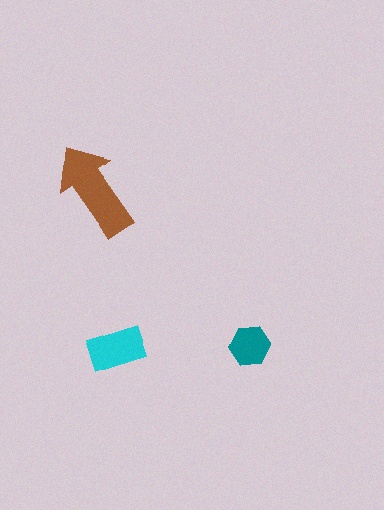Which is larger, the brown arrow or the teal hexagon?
The brown arrow.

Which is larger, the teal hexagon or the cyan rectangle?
The cyan rectangle.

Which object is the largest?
The brown arrow.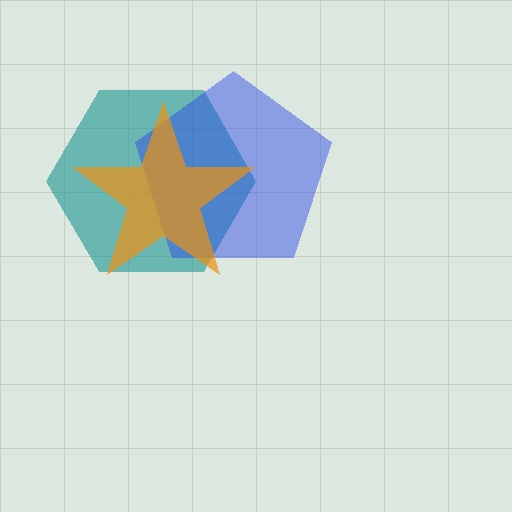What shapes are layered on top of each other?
The layered shapes are: a teal hexagon, a blue pentagon, an orange star.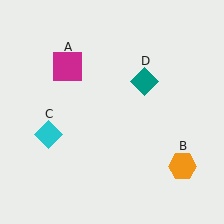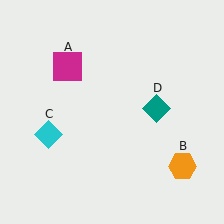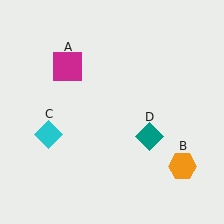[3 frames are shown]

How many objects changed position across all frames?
1 object changed position: teal diamond (object D).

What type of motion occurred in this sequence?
The teal diamond (object D) rotated clockwise around the center of the scene.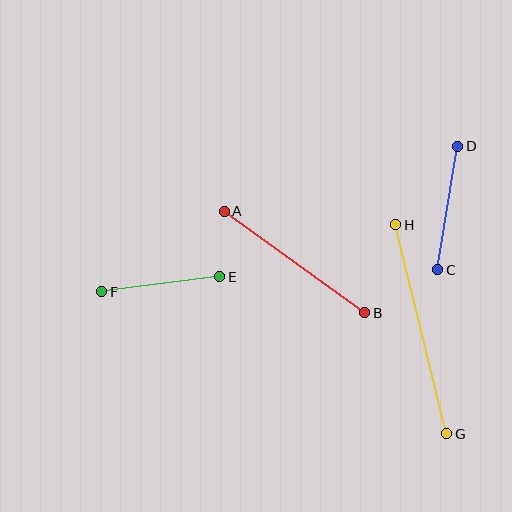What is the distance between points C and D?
The distance is approximately 125 pixels.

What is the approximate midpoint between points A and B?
The midpoint is at approximately (294, 262) pixels.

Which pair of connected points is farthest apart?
Points G and H are farthest apart.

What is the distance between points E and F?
The distance is approximately 119 pixels.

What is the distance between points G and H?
The distance is approximately 215 pixels.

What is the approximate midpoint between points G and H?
The midpoint is at approximately (421, 329) pixels.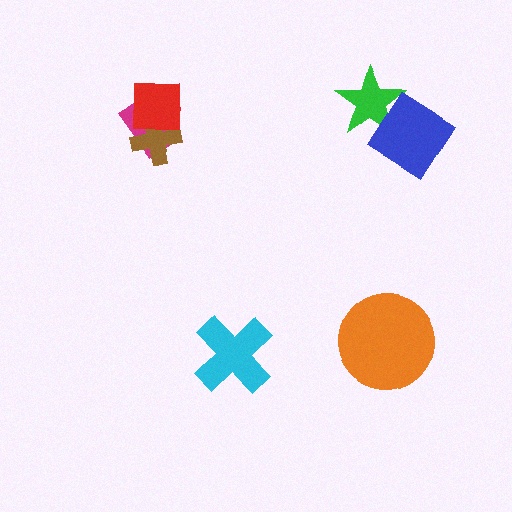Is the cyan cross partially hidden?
No, no other shape covers it.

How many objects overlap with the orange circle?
0 objects overlap with the orange circle.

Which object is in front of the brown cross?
The red square is in front of the brown cross.